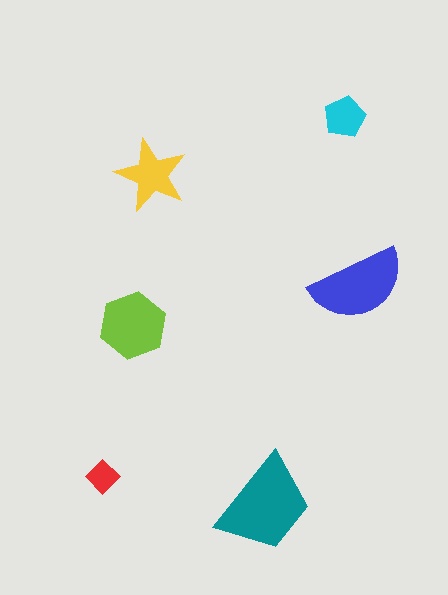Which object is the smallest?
The red diamond.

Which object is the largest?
The teal trapezoid.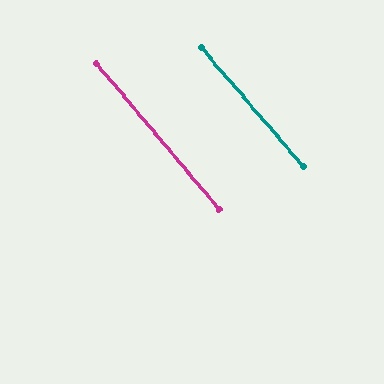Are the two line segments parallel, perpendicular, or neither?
Parallel — their directions differ by only 0.4°.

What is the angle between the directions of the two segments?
Approximately 0 degrees.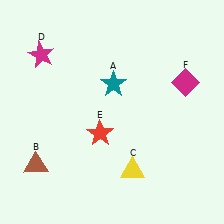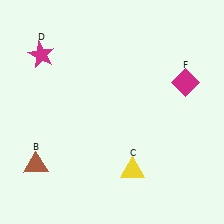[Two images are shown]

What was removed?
The teal star (A), the red star (E) were removed in Image 2.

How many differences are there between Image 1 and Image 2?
There are 2 differences between the two images.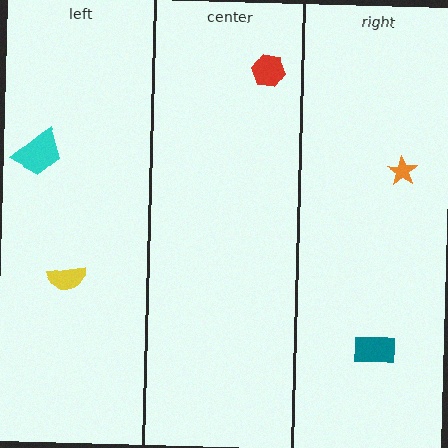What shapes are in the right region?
The teal rectangle, the orange star.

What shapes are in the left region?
The yellow semicircle, the cyan trapezoid.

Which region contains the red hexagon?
The center region.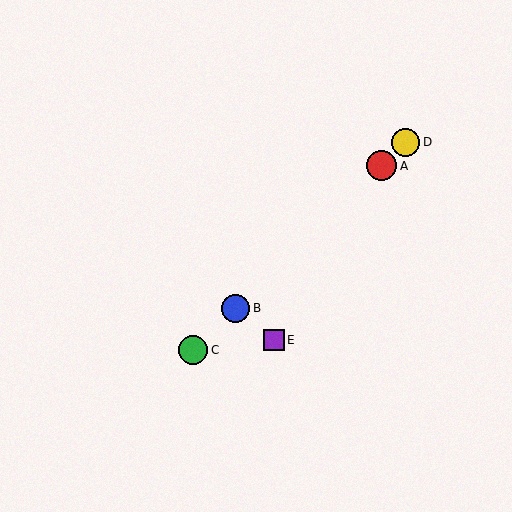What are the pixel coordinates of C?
Object C is at (193, 350).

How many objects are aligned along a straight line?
4 objects (A, B, C, D) are aligned along a straight line.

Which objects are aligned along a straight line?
Objects A, B, C, D are aligned along a straight line.